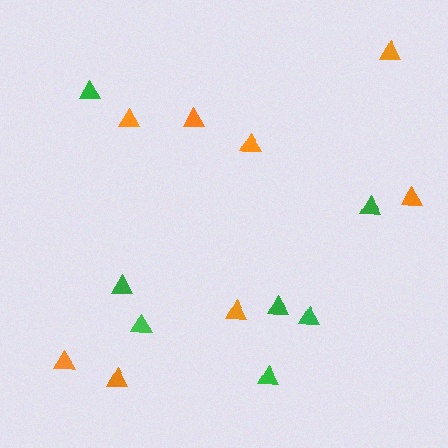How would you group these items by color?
There are 2 groups: one group of green triangles (7) and one group of orange triangles (8).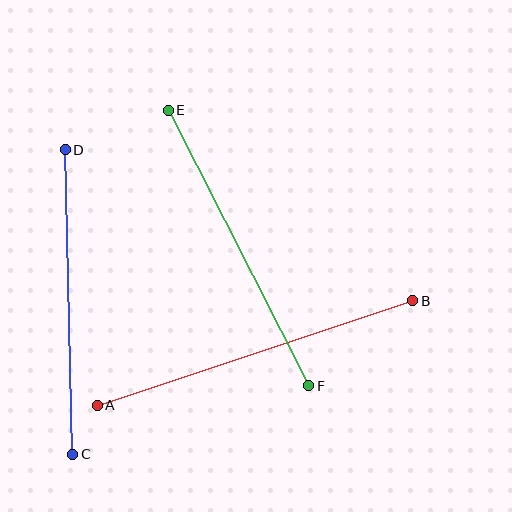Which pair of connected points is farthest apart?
Points A and B are farthest apart.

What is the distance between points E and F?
The distance is approximately 310 pixels.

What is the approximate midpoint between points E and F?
The midpoint is at approximately (239, 248) pixels.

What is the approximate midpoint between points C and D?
The midpoint is at approximately (69, 302) pixels.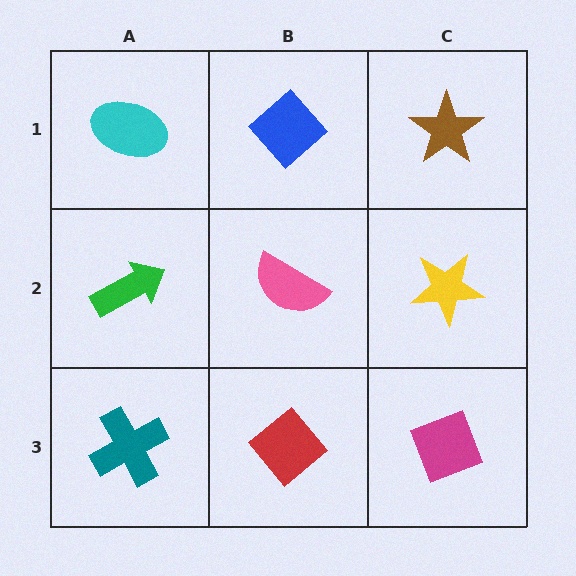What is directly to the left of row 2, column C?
A pink semicircle.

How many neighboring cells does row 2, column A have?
3.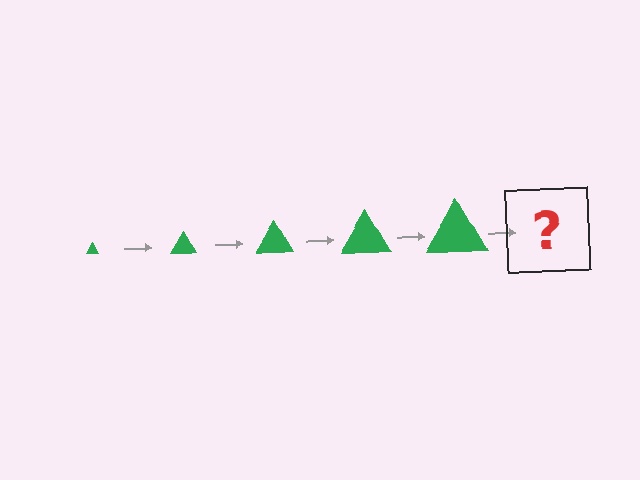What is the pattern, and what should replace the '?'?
The pattern is that the triangle gets progressively larger each step. The '?' should be a green triangle, larger than the previous one.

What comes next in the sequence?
The next element should be a green triangle, larger than the previous one.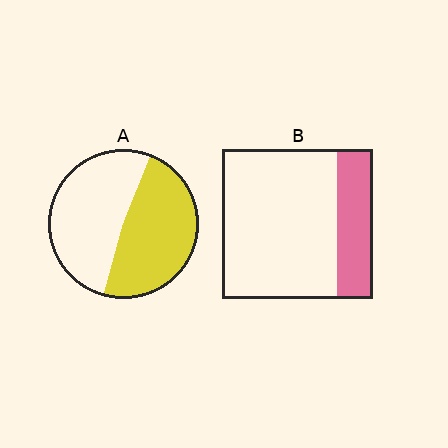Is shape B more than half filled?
No.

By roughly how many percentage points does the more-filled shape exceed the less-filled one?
By roughly 25 percentage points (A over B).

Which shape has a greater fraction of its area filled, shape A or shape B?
Shape A.